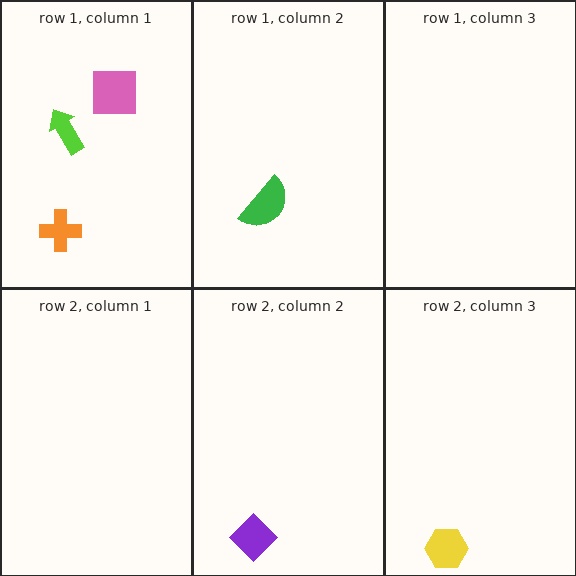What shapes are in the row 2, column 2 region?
The purple diamond.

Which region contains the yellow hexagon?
The row 2, column 3 region.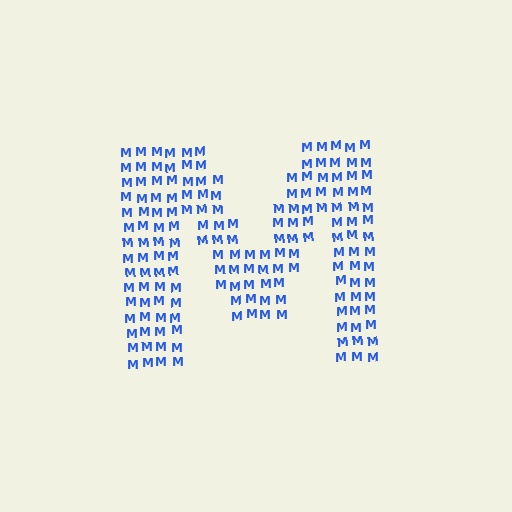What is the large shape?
The large shape is the letter M.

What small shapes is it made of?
It is made of small letter M's.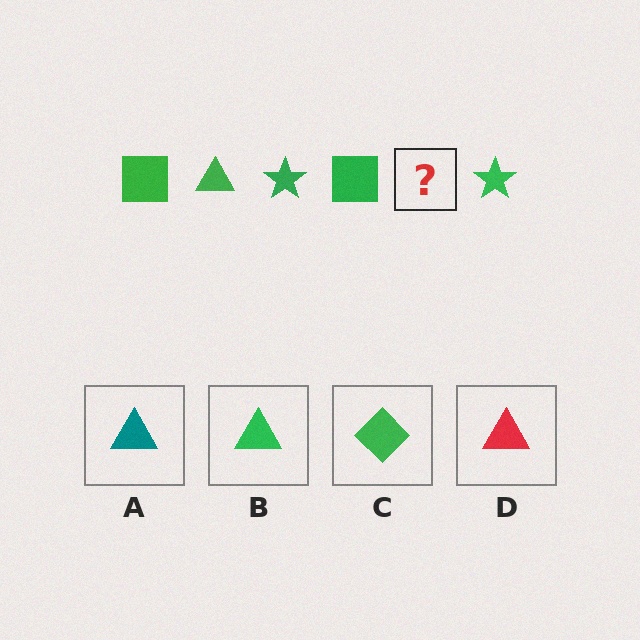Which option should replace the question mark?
Option B.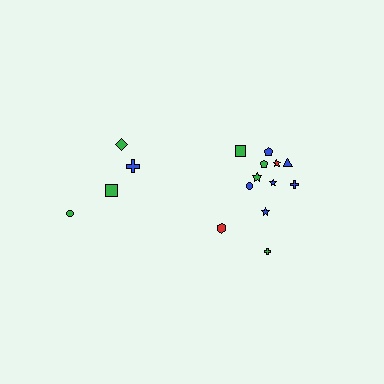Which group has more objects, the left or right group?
The right group.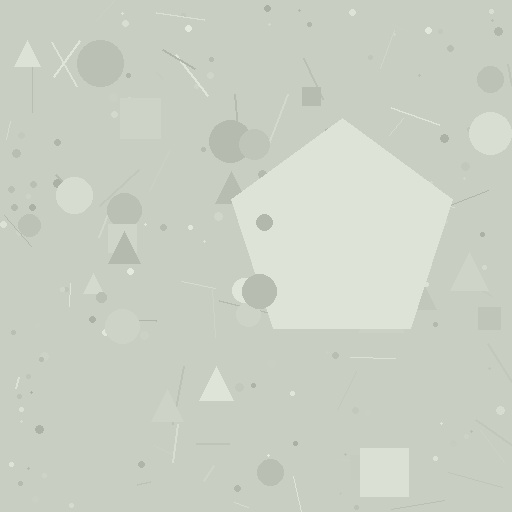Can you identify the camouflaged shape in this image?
The camouflaged shape is a pentagon.